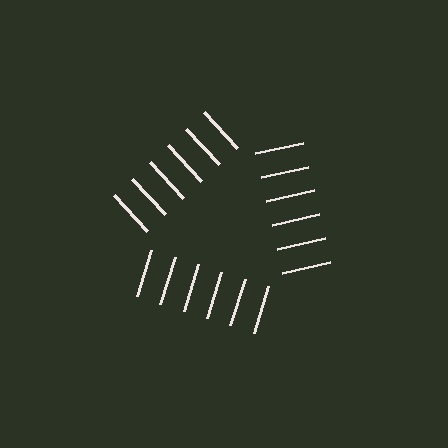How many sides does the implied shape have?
3 sides — the line-ends trace a triangle.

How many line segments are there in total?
18 — 6 along each of the 3 edges.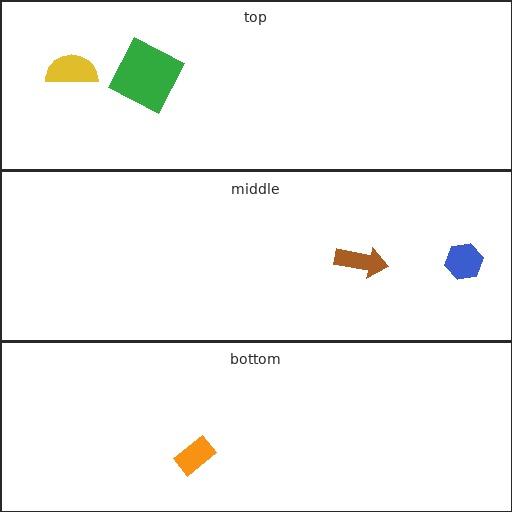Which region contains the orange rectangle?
The bottom region.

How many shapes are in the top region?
2.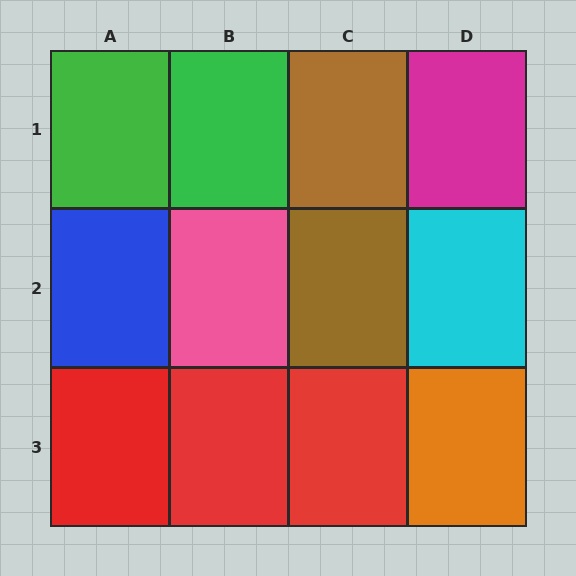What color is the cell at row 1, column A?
Green.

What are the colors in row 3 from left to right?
Red, red, red, orange.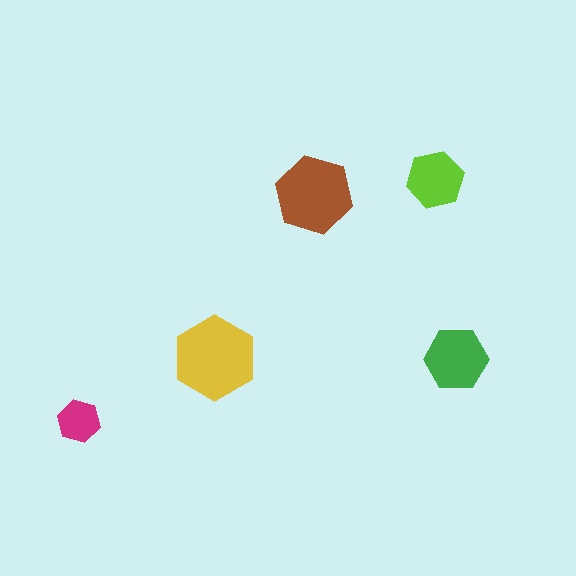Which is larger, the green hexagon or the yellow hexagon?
The yellow one.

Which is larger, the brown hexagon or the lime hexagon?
The brown one.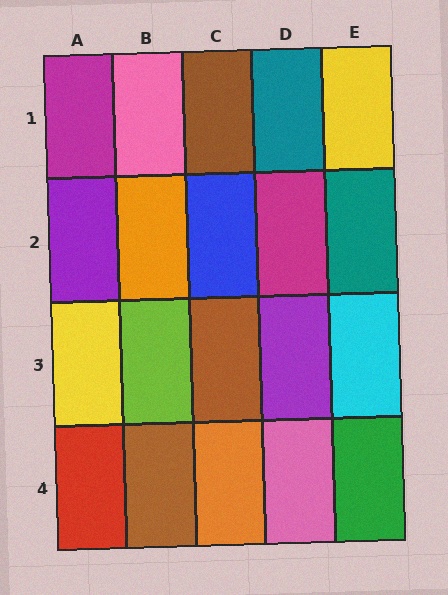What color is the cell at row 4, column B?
Brown.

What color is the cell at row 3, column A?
Yellow.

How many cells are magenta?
2 cells are magenta.